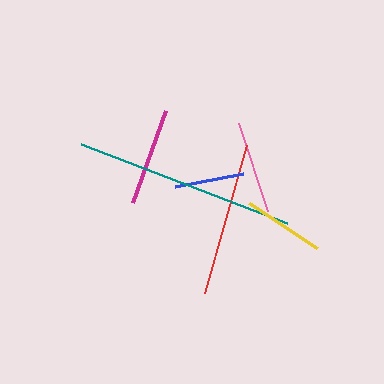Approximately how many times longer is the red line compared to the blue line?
The red line is approximately 2.2 times the length of the blue line.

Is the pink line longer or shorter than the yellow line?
The pink line is longer than the yellow line.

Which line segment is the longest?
The teal line is the longest at approximately 221 pixels.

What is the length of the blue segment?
The blue segment is approximately 69 pixels long.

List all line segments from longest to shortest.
From longest to shortest: teal, red, magenta, pink, yellow, blue.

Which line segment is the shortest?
The blue line is the shortest at approximately 69 pixels.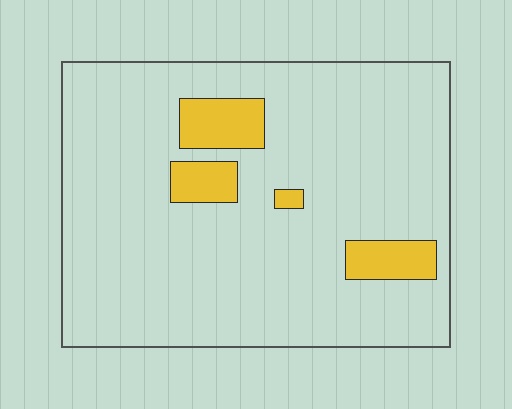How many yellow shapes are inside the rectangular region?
4.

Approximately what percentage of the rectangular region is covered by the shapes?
Approximately 10%.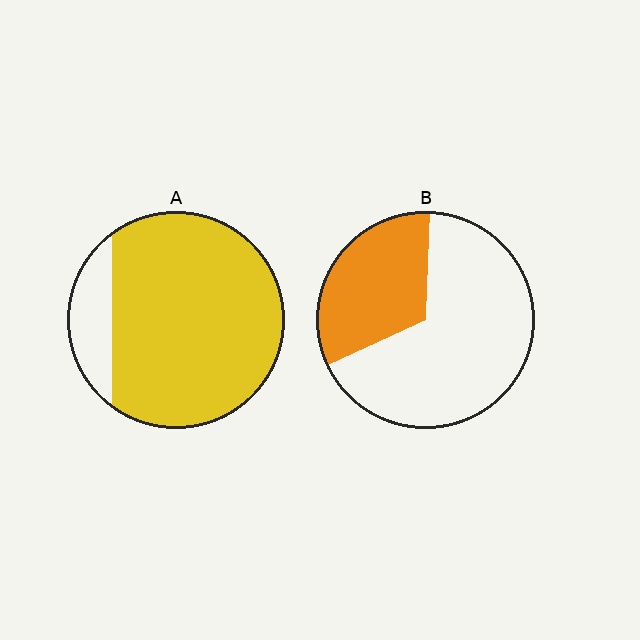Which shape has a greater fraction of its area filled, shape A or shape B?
Shape A.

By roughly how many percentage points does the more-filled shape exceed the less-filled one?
By roughly 55 percentage points (A over B).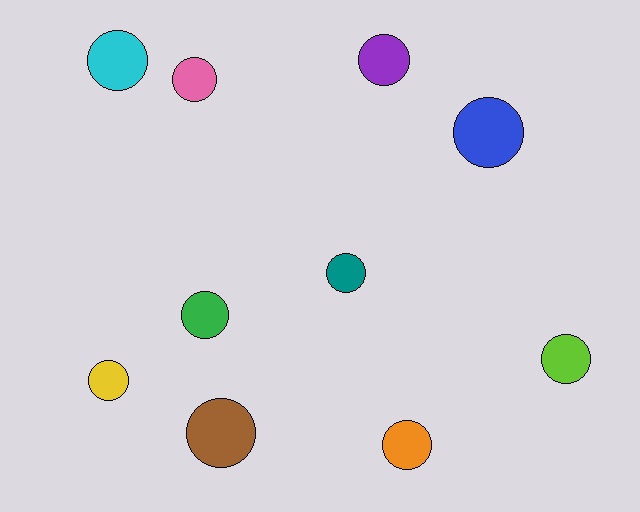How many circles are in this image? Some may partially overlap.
There are 10 circles.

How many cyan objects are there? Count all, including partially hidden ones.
There is 1 cyan object.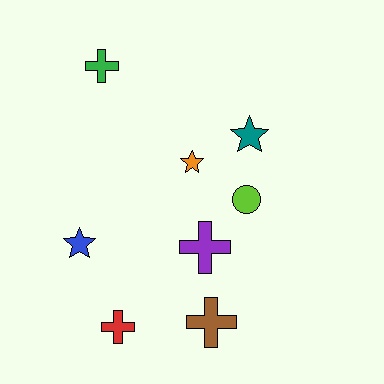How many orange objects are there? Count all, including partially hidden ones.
There is 1 orange object.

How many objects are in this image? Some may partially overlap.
There are 8 objects.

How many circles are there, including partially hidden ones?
There is 1 circle.